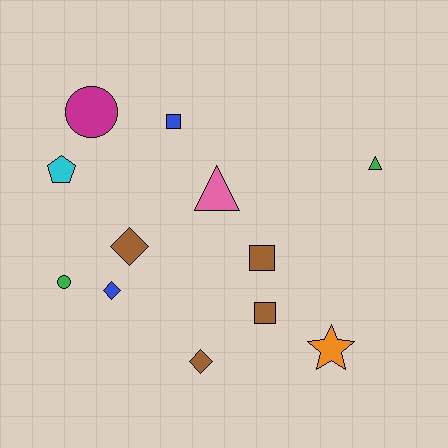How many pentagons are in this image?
There is 1 pentagon.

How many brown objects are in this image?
There are 4 brown objects.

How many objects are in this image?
There are 12 objects.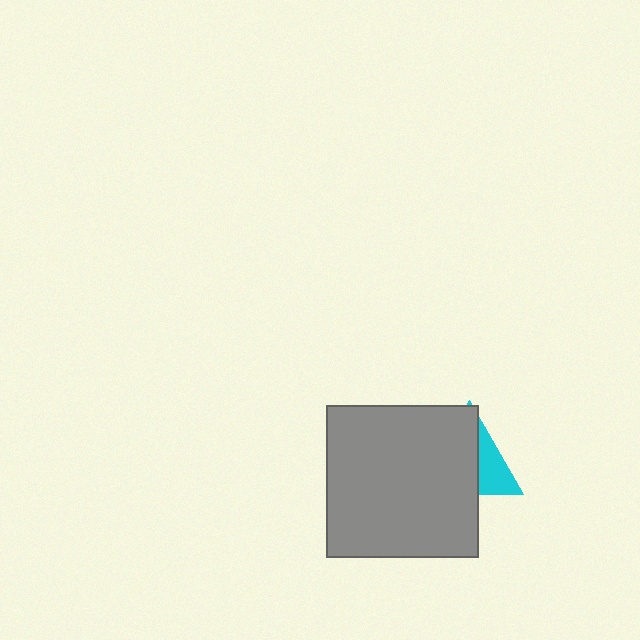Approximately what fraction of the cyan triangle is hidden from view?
Roughly 66% of the cyan triangle is hidden behind the gray square.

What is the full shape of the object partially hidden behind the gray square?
The partially hidden object is a cyan triangle.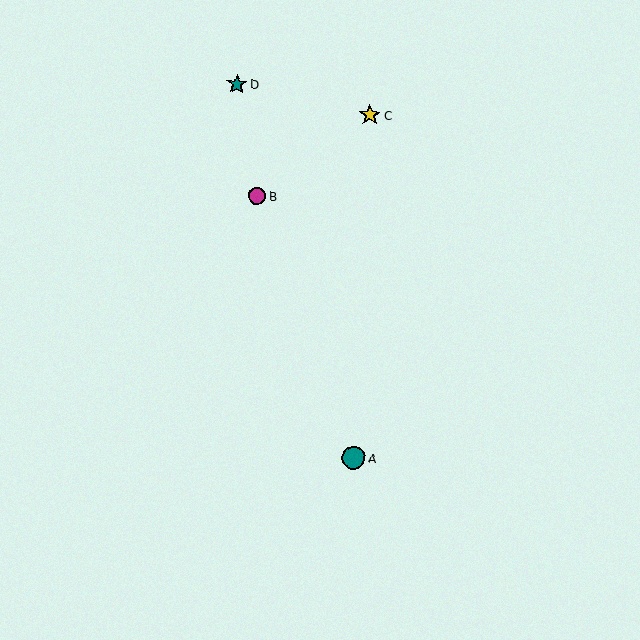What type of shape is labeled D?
Shape D is a teal star.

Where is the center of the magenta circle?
The center of the magenta circle is at (257, 196).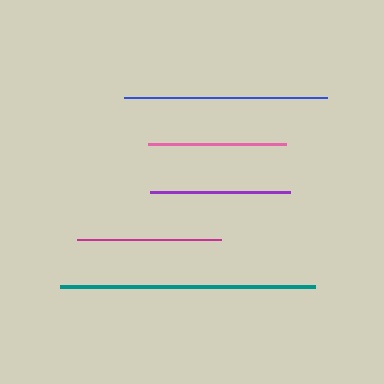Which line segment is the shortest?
The pink line is the shortest at approximately 137 pixels.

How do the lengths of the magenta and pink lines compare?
The magenta and pink lines are approximately the same length.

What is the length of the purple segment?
The purple segment is approximately 140 pixels long.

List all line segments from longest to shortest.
From longest to shortest: teal, blue, magenta, purple, pink.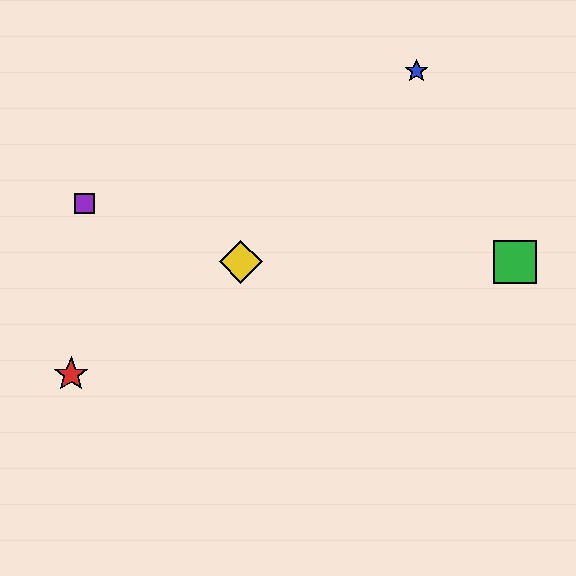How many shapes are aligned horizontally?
2 shapes (the green square, the yellow diamond) are aligned horizontally.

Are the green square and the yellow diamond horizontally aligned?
Yes, both are at y≈262.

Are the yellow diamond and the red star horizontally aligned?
No, the yellow diamond is at y≈262 and the red star is at y≈374.